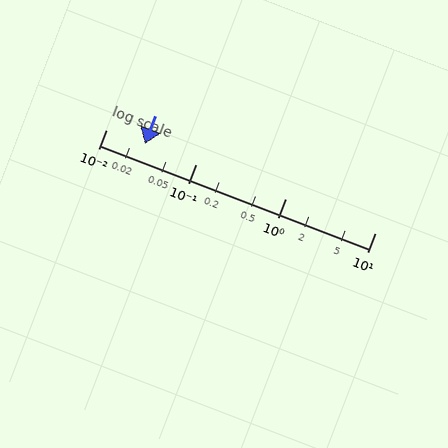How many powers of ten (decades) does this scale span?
The scale spans 3 decades, from 0.01 to 10.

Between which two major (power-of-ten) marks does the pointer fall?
The pointer is between 0.01 and 0.1.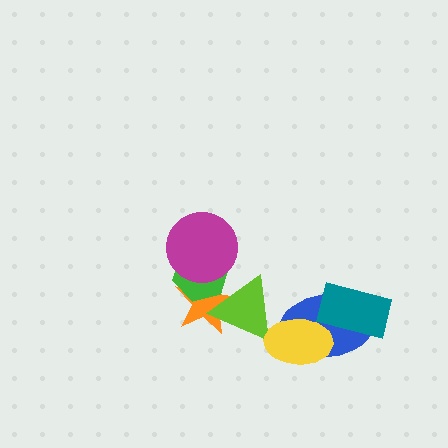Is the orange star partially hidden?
Yes, it is partially covered by another shape.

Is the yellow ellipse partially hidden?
No, no other shape covers it.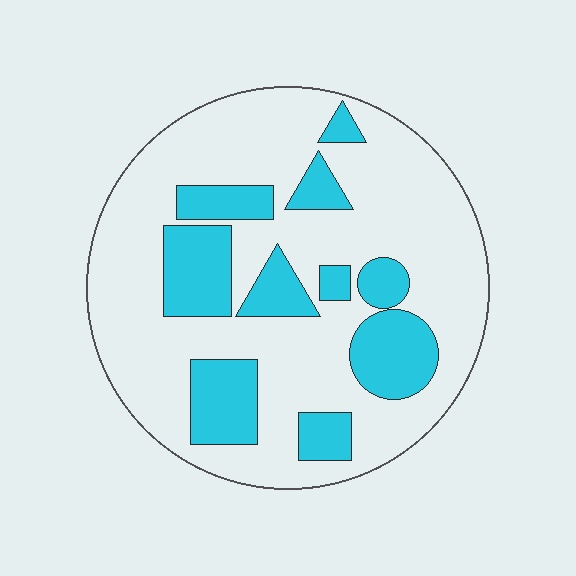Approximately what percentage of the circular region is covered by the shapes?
Approximately 25%.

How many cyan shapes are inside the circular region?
10.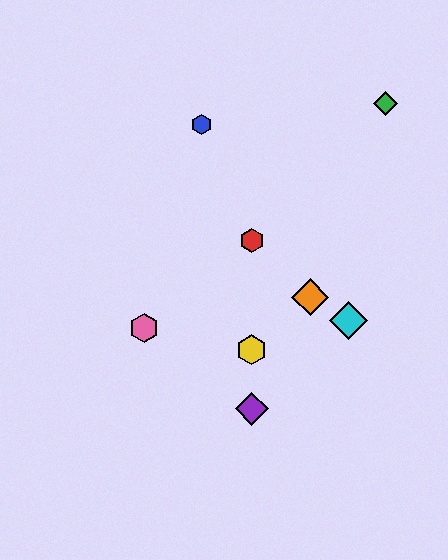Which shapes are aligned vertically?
The red hexagon, the yellow hexagon, the purple diamond are aligned vertically.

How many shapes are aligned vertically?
3 shapes (the red hexagon, the yellow hexagon, the purple diamond) are aligned vertically.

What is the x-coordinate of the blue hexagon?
The blue hexagon is at x≈201.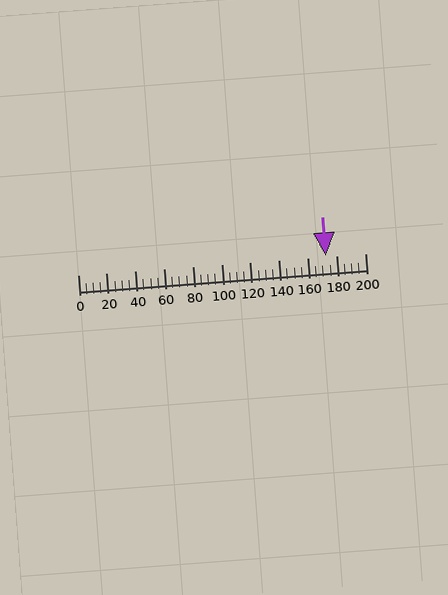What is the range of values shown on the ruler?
The ruler shows values from 0 to 200.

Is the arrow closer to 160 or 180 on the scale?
The arrow is closer to 180.